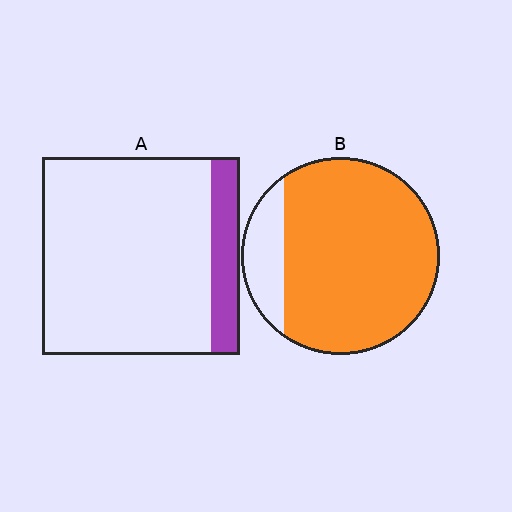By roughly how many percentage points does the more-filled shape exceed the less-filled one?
By roughly 70 percentage points (B over A).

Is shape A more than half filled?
No.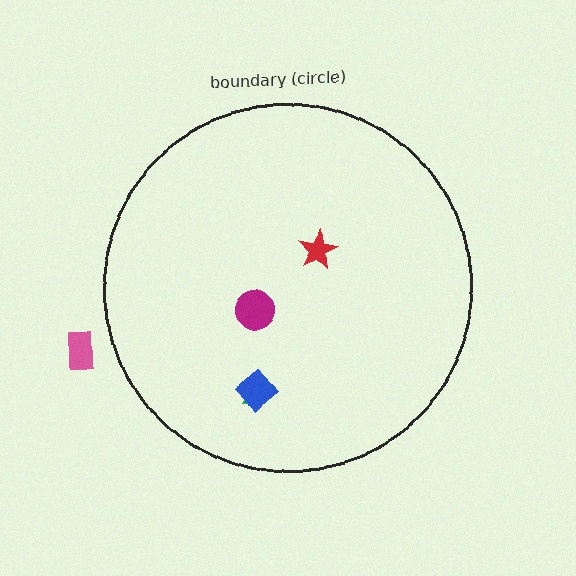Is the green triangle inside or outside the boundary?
Inside.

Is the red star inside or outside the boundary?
Inside.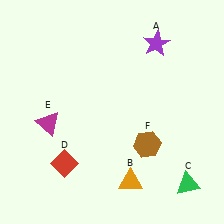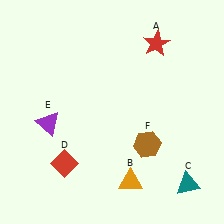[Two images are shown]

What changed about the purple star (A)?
In Image 1, A is purple. In Image 2, it changed to red.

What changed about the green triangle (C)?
In Image 1, C is green. In Image 2, it changed to teal.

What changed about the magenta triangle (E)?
In Image 1, E is magenta. In Image 2, it changed to purple.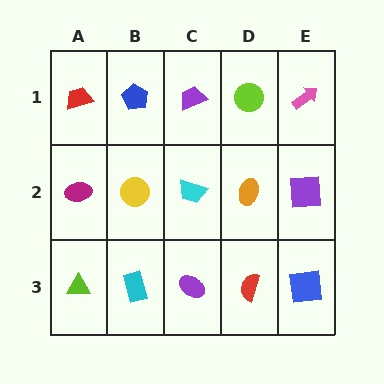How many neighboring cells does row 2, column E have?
3.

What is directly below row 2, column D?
A red semicircle.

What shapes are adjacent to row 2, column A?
A red trapezoid (row 1, column A), a lime triangle (row 3, column A), a yellow circle (row 2, column B).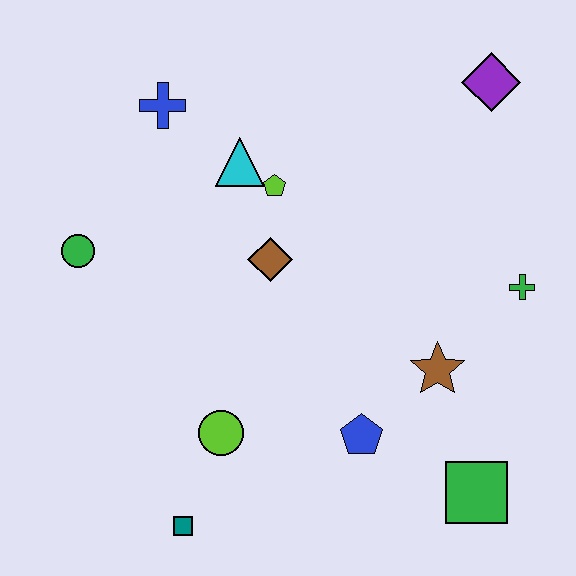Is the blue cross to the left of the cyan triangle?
Yes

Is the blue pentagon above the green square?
Yes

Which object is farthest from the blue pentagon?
The blue cross is farthest from the blue pentagon.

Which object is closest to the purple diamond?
The green cross is closest to the purple diamond.